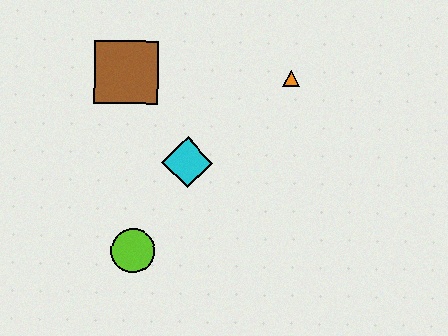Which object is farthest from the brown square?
The lime circle is farthest from the brown square.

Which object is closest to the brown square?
The cyan diamond is closest to the brown square.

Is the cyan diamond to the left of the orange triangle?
Yes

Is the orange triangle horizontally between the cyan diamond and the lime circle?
No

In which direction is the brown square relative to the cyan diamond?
The brown square is above the cyan diamond.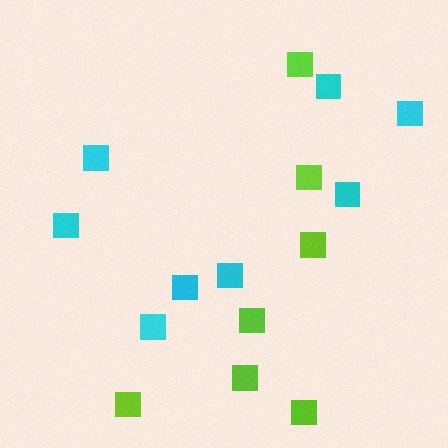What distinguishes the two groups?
There are 2 groups: one group of cyan squares (8) and one group of lime squares (7).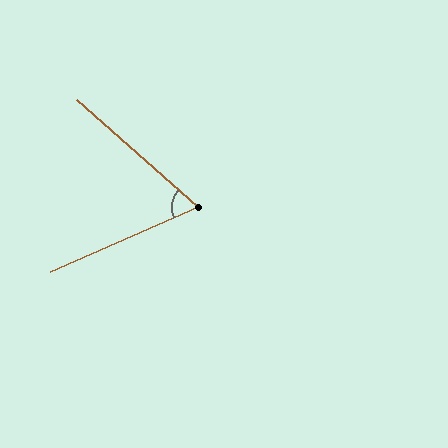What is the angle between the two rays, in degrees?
Approximately 65 degrees.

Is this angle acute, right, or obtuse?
It is acute.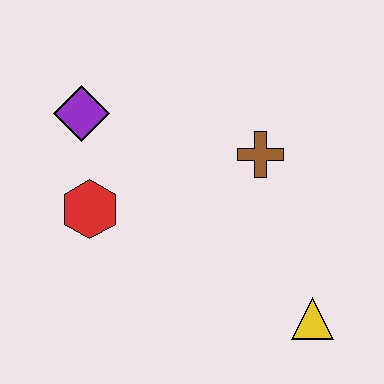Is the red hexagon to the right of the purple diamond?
Yes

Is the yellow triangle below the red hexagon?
Yes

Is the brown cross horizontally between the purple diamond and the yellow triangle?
Yes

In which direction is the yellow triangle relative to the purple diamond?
The yellow triangle is to the right of the purple diamond.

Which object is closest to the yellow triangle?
The brown cross is closest to the yellow triangle.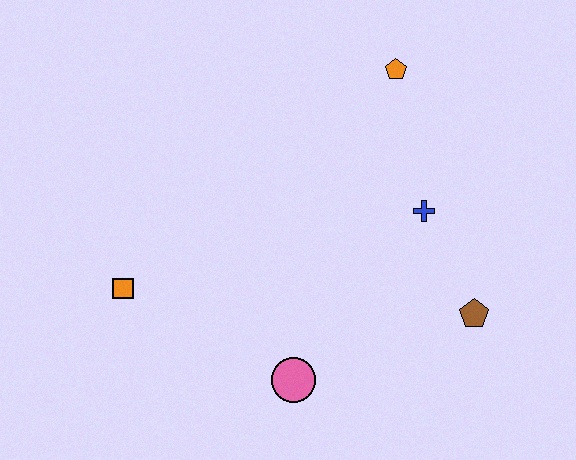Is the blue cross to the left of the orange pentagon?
No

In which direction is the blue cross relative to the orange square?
The blue cross is to the right of the orange square.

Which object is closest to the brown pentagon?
The blue cross is closest to the brown pentagon.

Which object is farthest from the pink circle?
The orange pentagon is farthest from the pink circle.